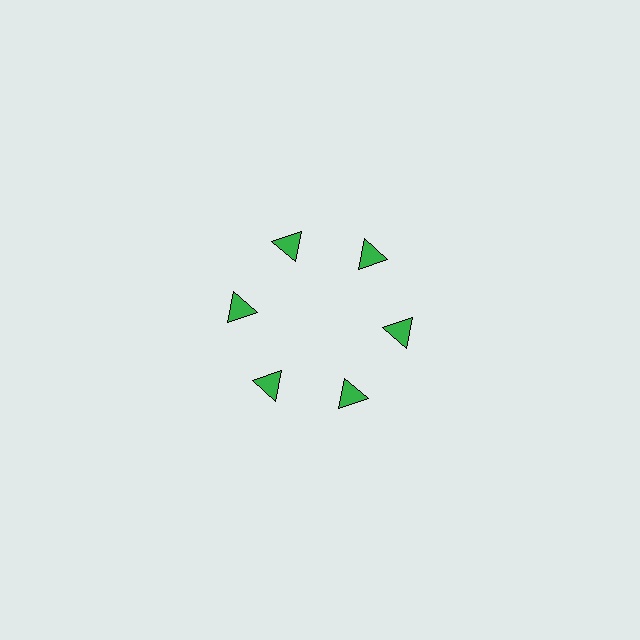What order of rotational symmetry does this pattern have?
This pattern has 6-fold rotational symmetry.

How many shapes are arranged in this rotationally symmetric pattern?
There are 6 shapes, arranged in 6 groups of 1.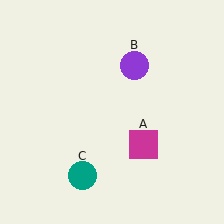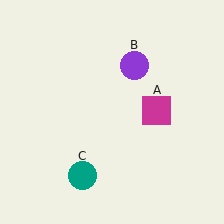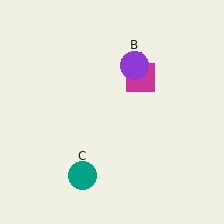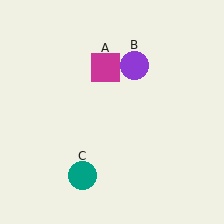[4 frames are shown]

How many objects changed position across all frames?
1 object changed position: magenta square (object A).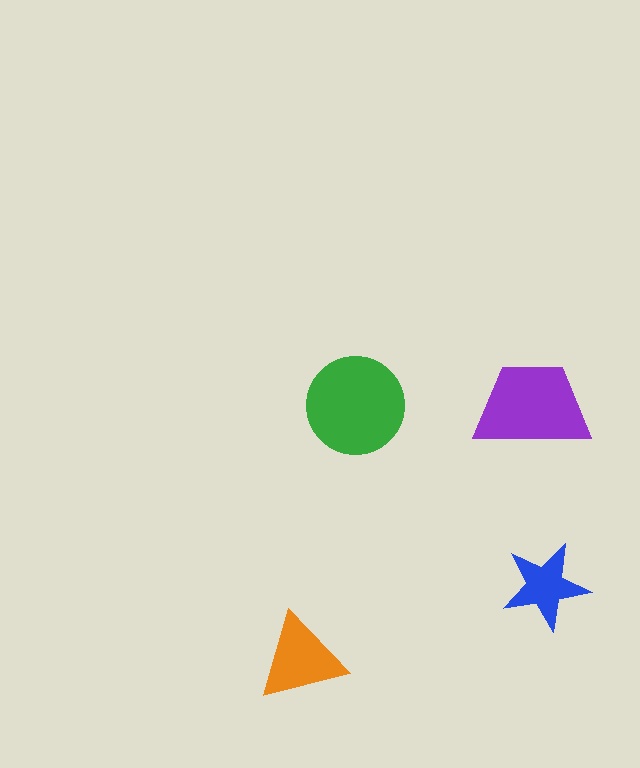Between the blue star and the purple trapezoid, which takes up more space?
The purple trapezoid.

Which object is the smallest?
The blue star.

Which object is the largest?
The green circle.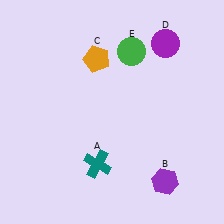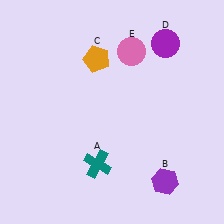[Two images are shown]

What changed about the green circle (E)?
In Image 1, E is green. In Image 2, it changed to pink.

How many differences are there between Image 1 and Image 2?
There is 1 difference between the two images.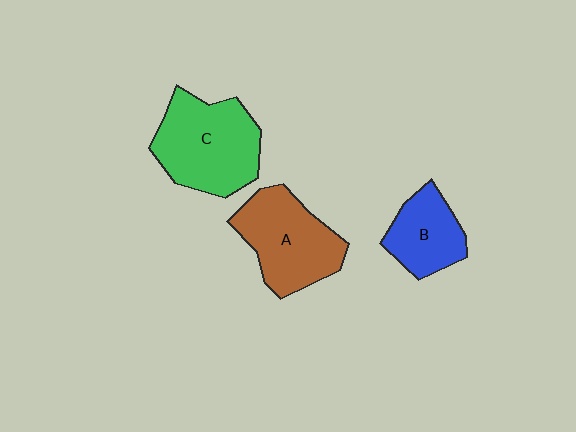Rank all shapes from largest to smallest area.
From largest to smallest: C (green), A (brown), B (blue).